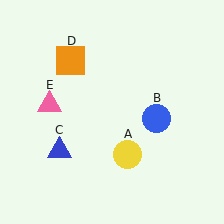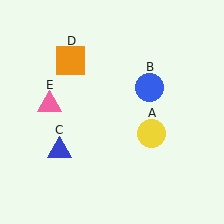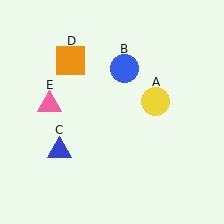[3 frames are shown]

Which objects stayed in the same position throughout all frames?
Blue triangle (object C) and orange square (object D) and pink triangle (object E) remained stationary.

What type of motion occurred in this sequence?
The yellow circle (object A), blue circle (object B) rotated counterclockwise around the center of the scene.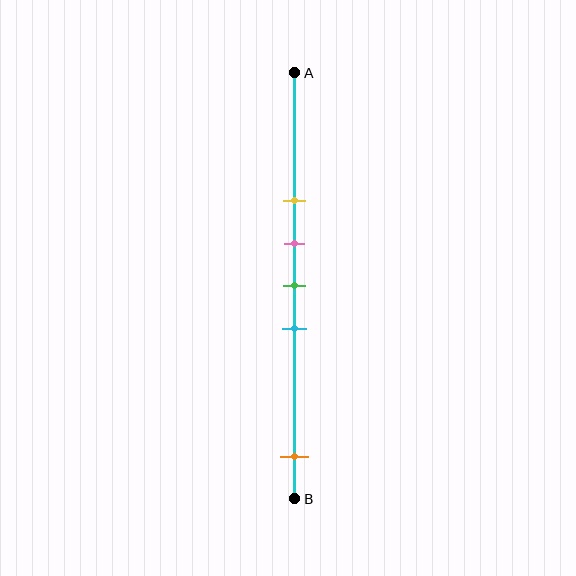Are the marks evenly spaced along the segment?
No, the marks are not evenly spaced.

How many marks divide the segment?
There are 5 marks dividing the segment.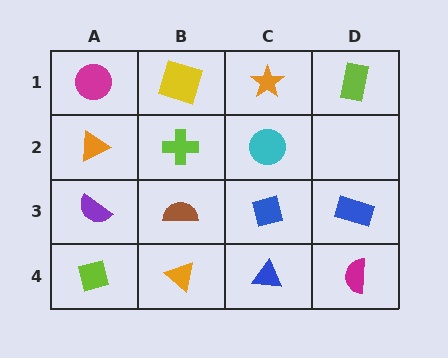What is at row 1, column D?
A lime rectangle.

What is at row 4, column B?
An orange triangle.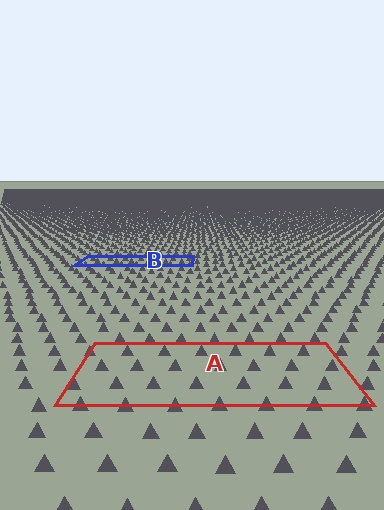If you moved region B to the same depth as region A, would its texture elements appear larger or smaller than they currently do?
They would appear larger. At a closer depth, the same texture elements are projected at a bigger on-screen size.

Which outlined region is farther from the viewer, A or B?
Region B is farther from the viewer — the texture elements inside it appear smaller and more densely packed.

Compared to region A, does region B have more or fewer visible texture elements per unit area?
Region B has more texture elements per unit area — they are packed more densely because it is farther away.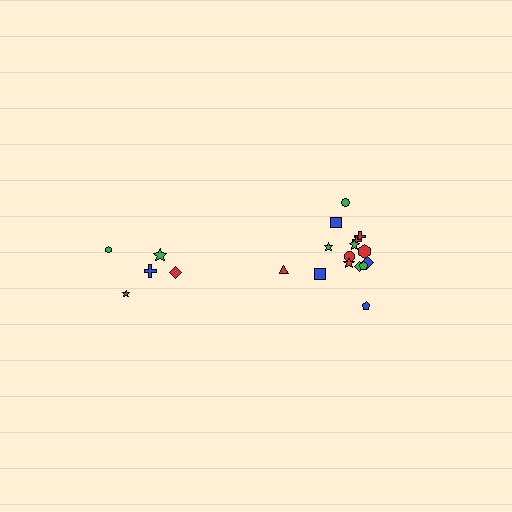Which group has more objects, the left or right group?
The right group.